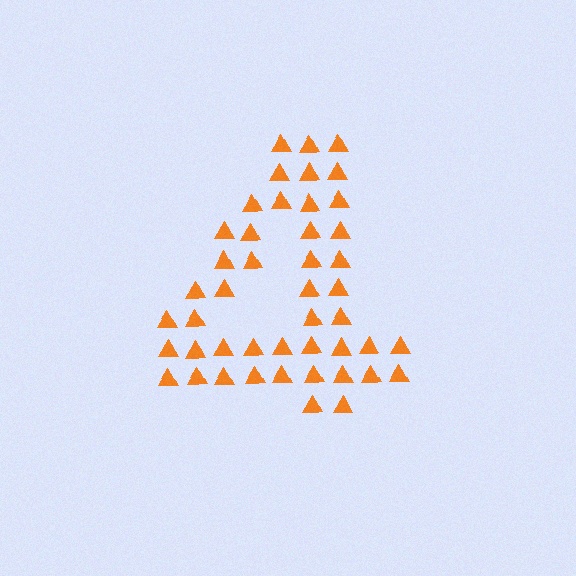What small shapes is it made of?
It is made of small triangles.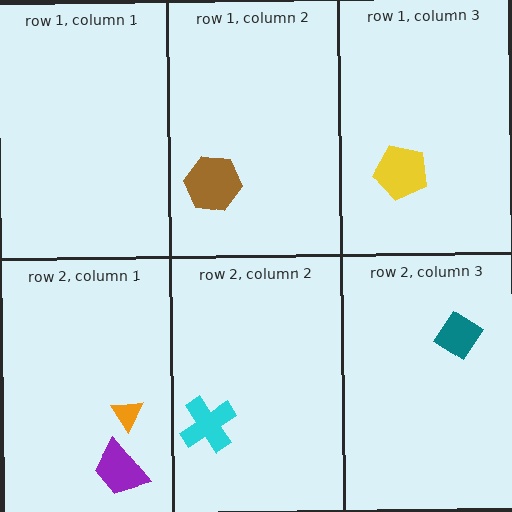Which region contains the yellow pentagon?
The row 1, column 3 region.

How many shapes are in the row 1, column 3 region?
1.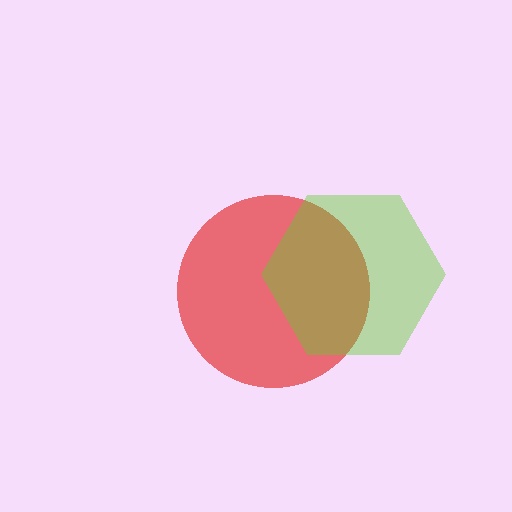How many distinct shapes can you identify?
There are 2 distinct shapes: a red circle, a lime hexagon.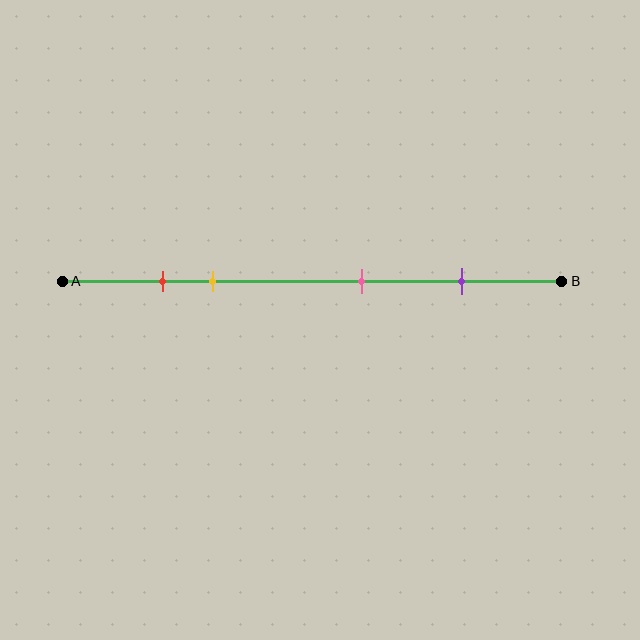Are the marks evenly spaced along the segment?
No, the marks are not evenly spaced.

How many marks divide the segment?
There are 4 marks dividing the segment.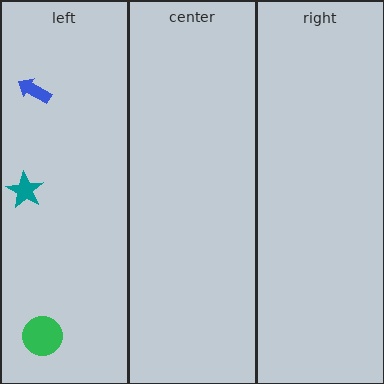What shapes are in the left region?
The blue arrow, the teal star, the green circle.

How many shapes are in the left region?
3.